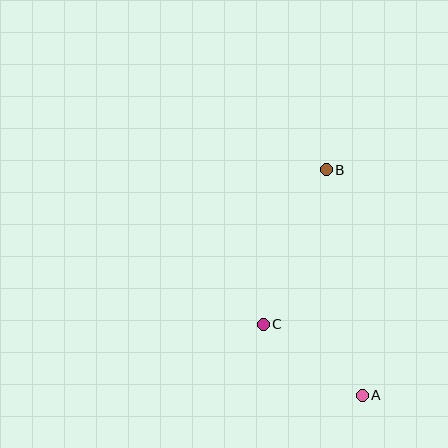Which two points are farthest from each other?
Points A and B are farthest from each other.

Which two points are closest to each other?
Points A and C are closest to each other.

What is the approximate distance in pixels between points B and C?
The distance between B and C is approximately 167 pixels.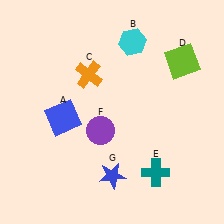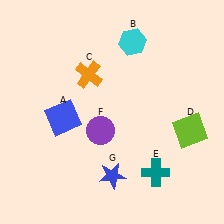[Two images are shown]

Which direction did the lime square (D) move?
The lime square (D) moved down.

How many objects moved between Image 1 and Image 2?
1 object moved between the two images.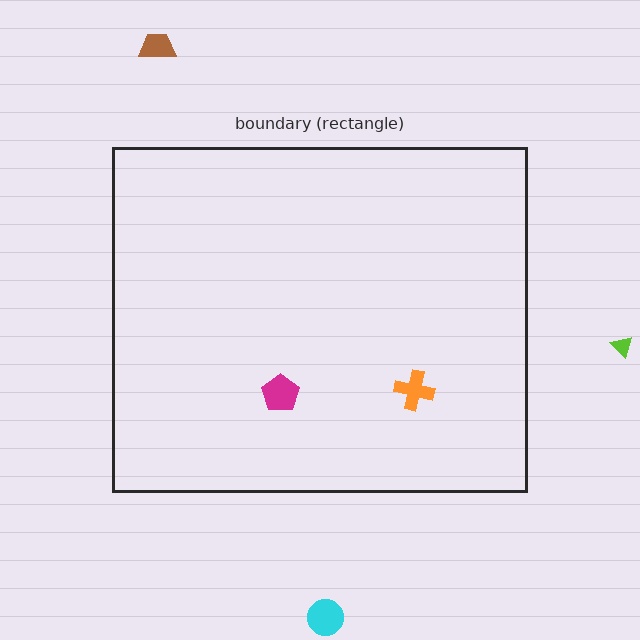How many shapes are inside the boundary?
2 inside, 3 outside.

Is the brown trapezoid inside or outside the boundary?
Outside.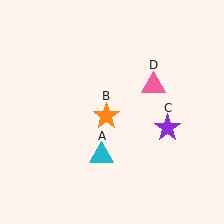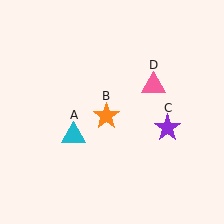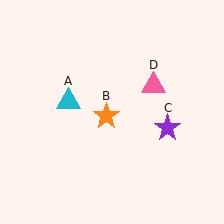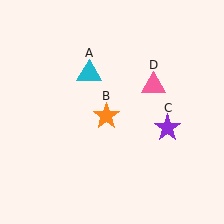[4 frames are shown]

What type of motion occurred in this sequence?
The cyan triangle (object A) rotated clockwise around the center of the scene.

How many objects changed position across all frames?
1 object changed position: cyan triangle (object A).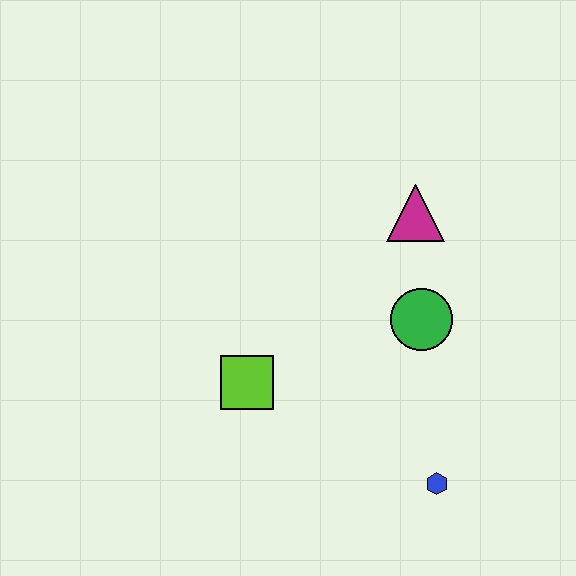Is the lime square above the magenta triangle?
No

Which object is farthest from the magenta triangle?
The blue hexagon is farthest from the magenta triangle.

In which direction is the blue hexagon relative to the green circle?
The blue hexagon is below the green circle.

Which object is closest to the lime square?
The green circle is closest to the lime square.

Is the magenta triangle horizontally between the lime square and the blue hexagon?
Yes